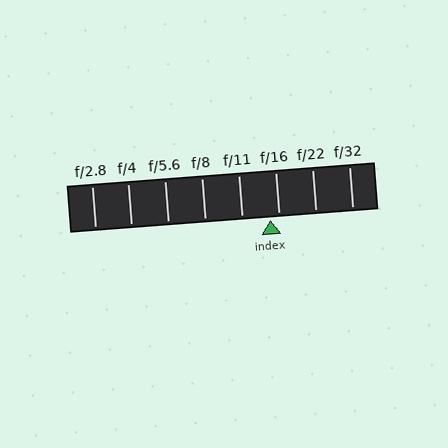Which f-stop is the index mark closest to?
The index mark is closest to f/16.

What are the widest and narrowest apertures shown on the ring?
The widest aperture shown is f/2.8 and the narrowest is f/32.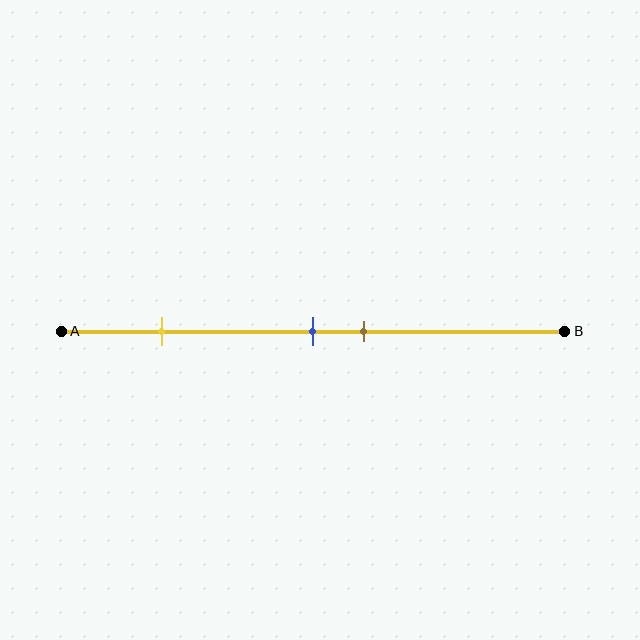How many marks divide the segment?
There are 3 marks dividing the segment.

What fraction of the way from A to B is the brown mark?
The brown mark is approximately 60% (0.6) of the way from A to B.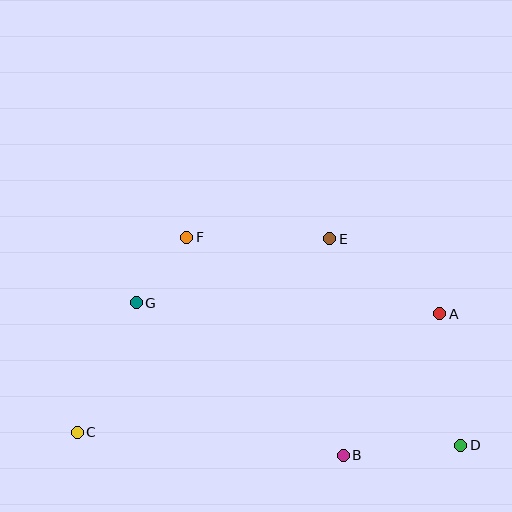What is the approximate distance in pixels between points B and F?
The distance between B and F is approximately 268 pixels.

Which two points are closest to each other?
Points F and G are closest to each other.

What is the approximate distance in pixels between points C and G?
The distance between C and G is approximately 142 pixels.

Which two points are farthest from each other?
Points C and D are farthest from each other.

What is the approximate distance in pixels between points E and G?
The distance between E and G is approximately 204 pixels.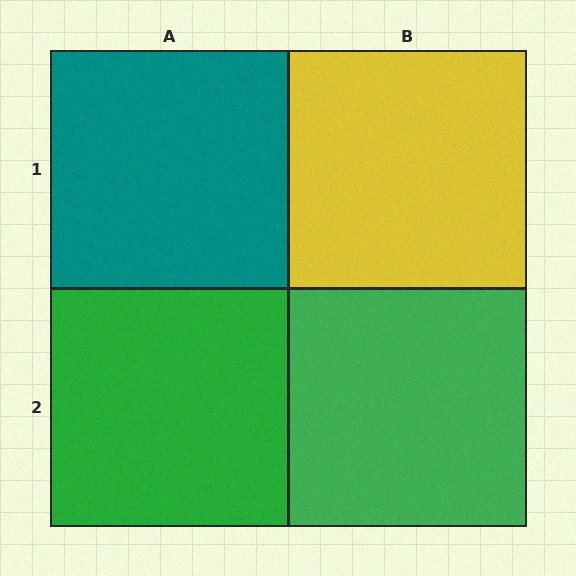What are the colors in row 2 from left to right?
Green, green.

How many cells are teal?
1 cell is teal.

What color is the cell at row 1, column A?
Teal.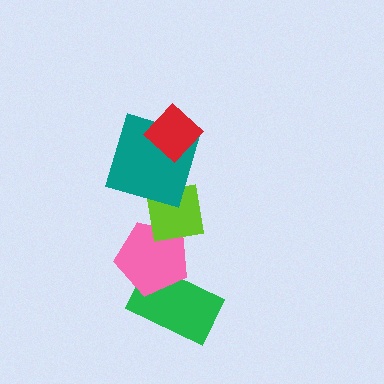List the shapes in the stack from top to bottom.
From top to bottom: the red diamond, the teal square, the lime square, the pink pentagon, the green rectangle.